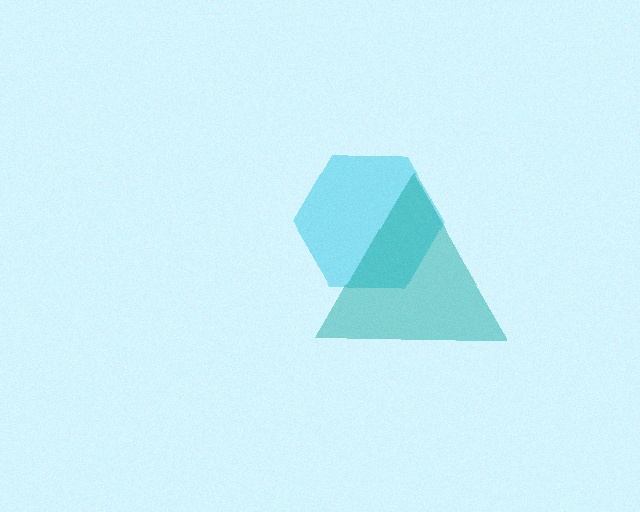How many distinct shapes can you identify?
There are 2 distinct shapes: a cyan hexagon, a teal triangle.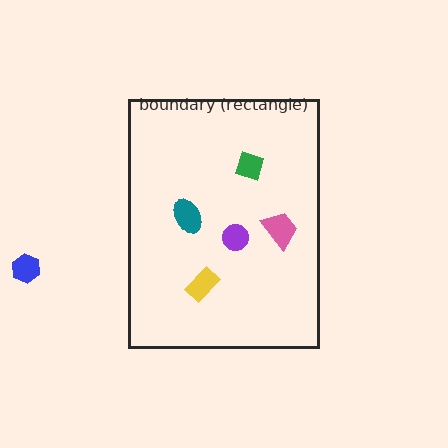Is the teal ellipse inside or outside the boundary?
Inside.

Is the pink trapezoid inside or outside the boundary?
Inside.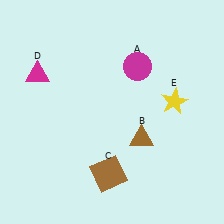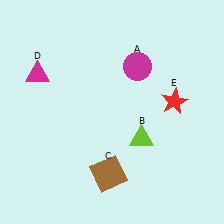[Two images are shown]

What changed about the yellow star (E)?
In Image 1, E is yellow. In Image 2, it changed to red.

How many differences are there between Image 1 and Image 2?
There are 2 differences between the two images.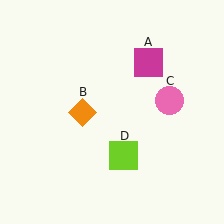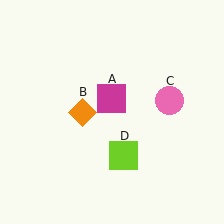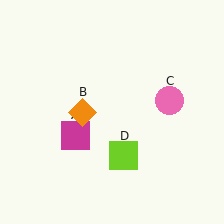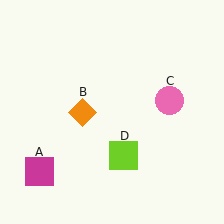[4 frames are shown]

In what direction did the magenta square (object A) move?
The magenta square (object A) moved down and to the left.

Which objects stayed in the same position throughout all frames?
Orange diamond (object B) and pink circle (object C) and lime square (object D) remained stationary.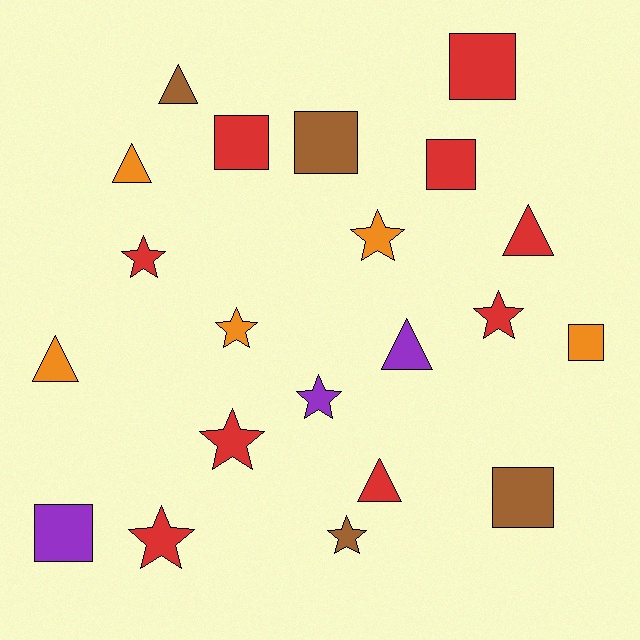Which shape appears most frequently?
Star, with 8 objects.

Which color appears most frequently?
Red, with 9 objects.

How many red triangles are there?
There are 2 red triangles.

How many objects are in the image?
There are 21 objects.